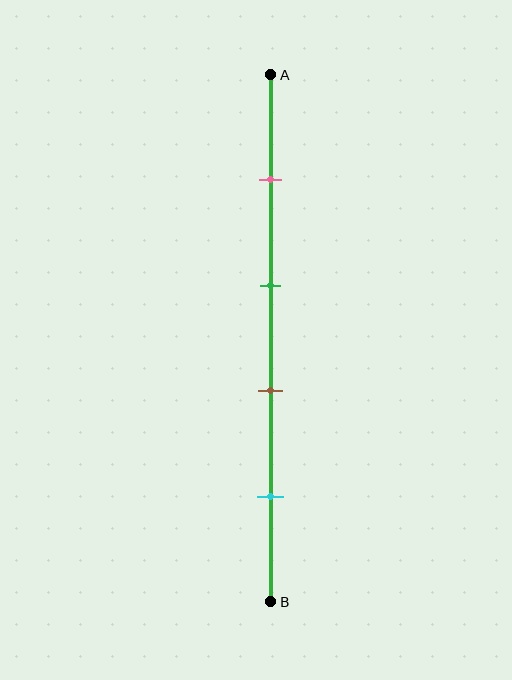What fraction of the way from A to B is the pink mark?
The pink mark is approximately 20% (0.2) of the way from A to B.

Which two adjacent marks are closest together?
The green and brown marks are the closest adjacent pair.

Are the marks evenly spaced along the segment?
Yes, the marks are approximately evenly spaced.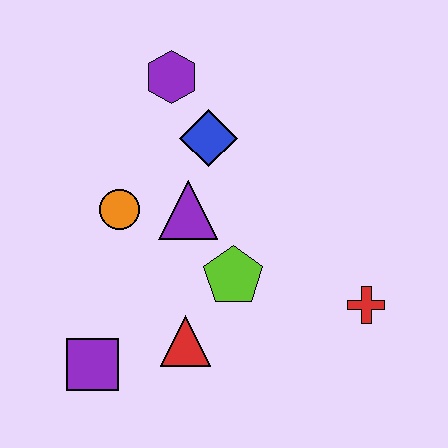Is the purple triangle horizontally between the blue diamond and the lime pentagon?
No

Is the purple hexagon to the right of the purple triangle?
No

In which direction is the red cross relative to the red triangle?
The red cross is to the right of the red triangle.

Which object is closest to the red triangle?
The lime pentagon is closest to the red triangle.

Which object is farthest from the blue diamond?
The purple square is farthest from the blue diamond.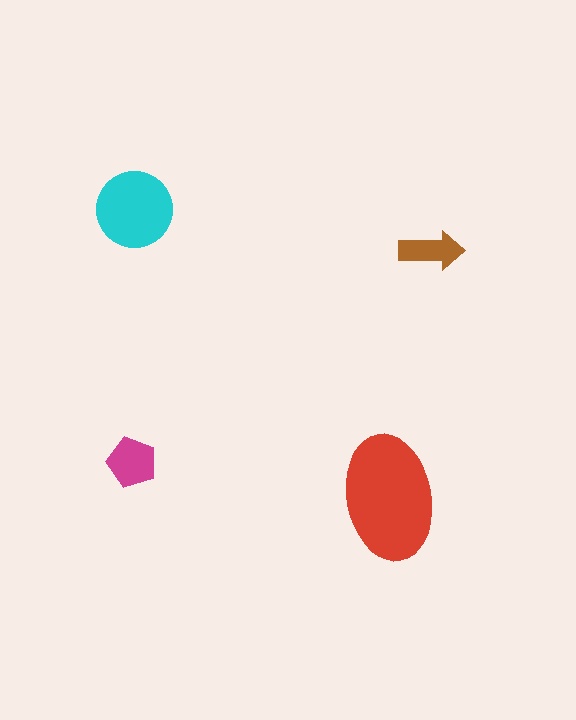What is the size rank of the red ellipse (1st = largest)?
1st.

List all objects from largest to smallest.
The red ellipse, the cyan circle, the magenta pentagon, the brown arrow.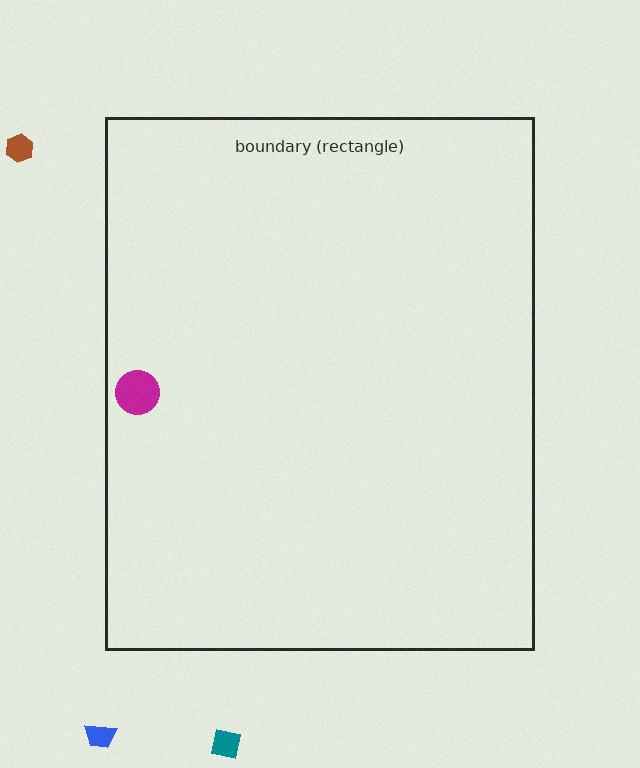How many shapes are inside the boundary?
1 inside, 3 outside.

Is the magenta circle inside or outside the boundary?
Inside.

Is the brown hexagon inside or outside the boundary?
Outside.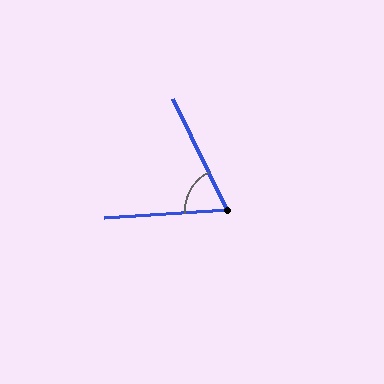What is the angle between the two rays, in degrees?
Approximately 68 degrees.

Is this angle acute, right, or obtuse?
It is acute.